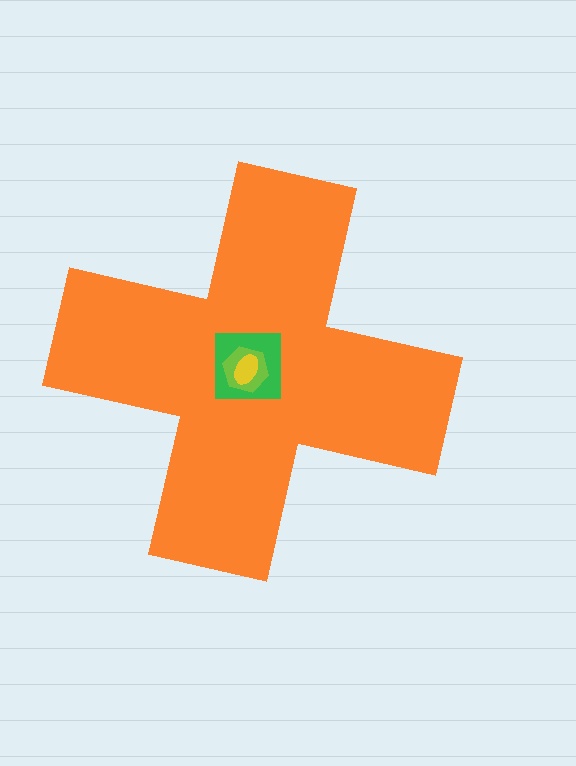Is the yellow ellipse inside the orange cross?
Yes.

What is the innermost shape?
The yellow ellipse.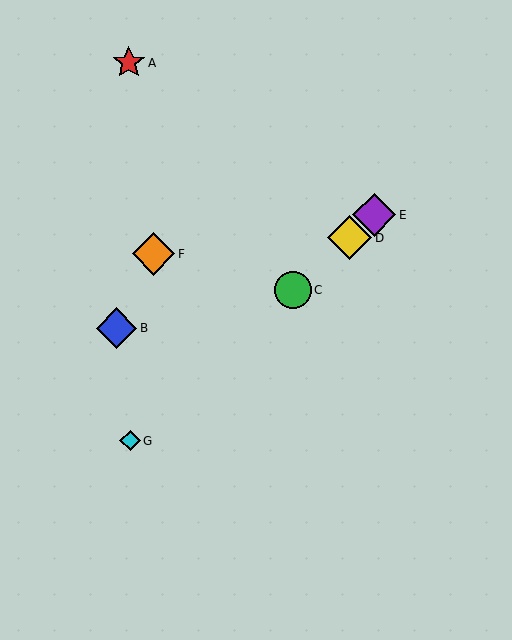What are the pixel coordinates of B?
Object B is at (116, 328).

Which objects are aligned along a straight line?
Objects C, D, E, G are aligned along a straight line.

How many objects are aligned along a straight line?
4 objects (C, D, E, G) are aligned along a straight line.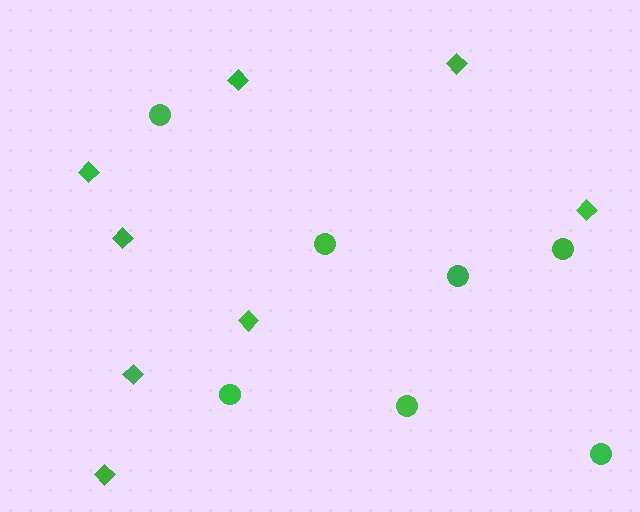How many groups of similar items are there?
There are 2 groups: one group of circles (7) and one group of diamonds (8).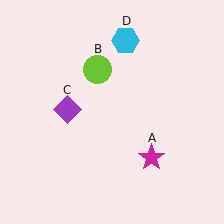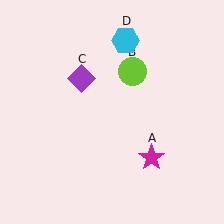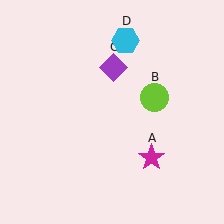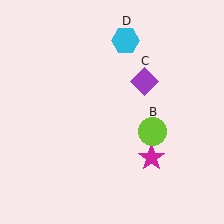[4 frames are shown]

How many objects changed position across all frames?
2 objects changed position: lime circle (object B), purple diamond (object C).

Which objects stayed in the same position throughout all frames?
Magenta star (object A) and cyan hexagon (object D) remained stationary.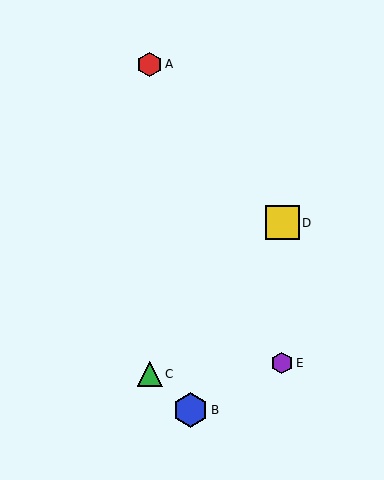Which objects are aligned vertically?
Objects A, C are aligned vertically.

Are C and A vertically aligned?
Yes, both are at x≈150.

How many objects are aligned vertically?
2 objects (A, C) are aligned vertically.